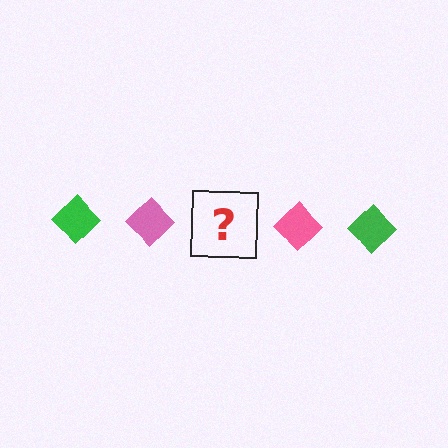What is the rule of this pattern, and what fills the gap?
The rule is that the pattern cycles through green, pink diamonds. The gap should be filled with a green diamond.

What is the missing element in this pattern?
The missing element is a green diamond.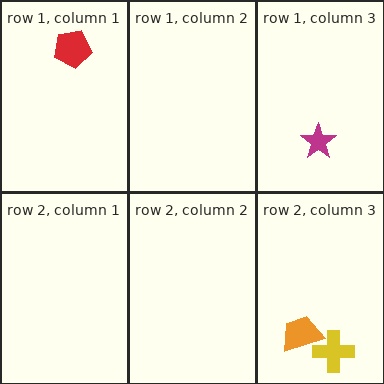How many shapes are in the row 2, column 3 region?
2.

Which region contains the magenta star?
The row 1, column 3 region.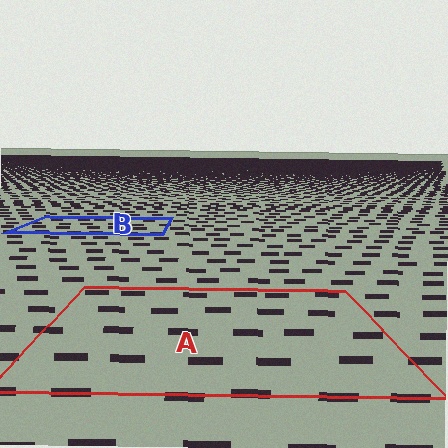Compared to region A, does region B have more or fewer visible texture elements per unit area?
Region B has more texture elements per unit area — they are packed more densely because it is farther away.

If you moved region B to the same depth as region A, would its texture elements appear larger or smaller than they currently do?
They would appear larger. At a closer depth, the same texture elements are projected at a bigger on-screen size.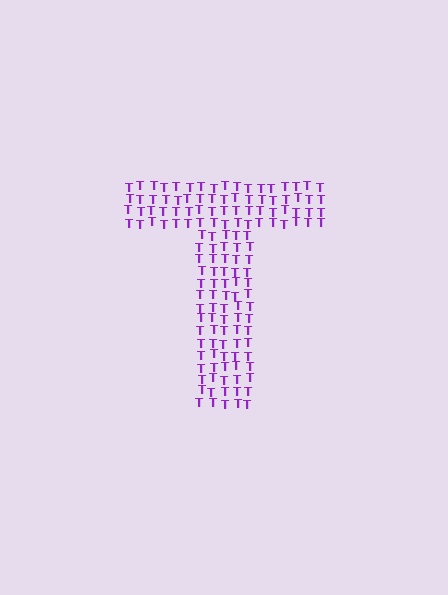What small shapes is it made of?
It is made of small letter T's.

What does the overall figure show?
The overall figure shows the letter T.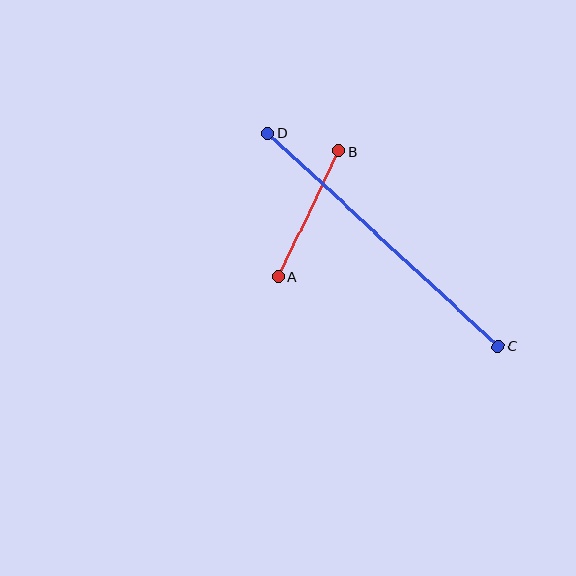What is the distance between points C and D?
The distance is approximately 314 pixels.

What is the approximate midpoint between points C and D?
The midpoint is at approximately (383, 240) pixels.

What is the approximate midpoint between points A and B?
The midpoint is at approximately (309, 214) pixels.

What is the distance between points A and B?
The distance is approximately 139 pixels.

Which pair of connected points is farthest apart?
Points C and D are farthest apart.